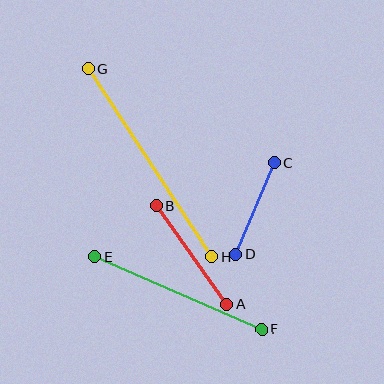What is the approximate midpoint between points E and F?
The midpoint is at approximately (178, 293) pixels.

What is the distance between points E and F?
The distance is approximately 181 pixels.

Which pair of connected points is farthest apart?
Points G and H are farthest apart.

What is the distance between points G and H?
The distance is approximately 225 pixels.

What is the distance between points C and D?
The distance is approximately 99 pixels.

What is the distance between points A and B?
The distance is approximately 121 pixels.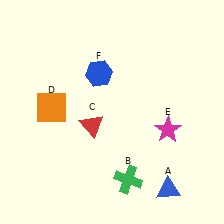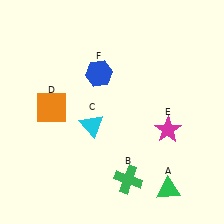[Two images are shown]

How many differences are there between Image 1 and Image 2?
There are 2 differences between the two images.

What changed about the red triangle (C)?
In Image 1, C is red. In Image 2, it changed to cyan.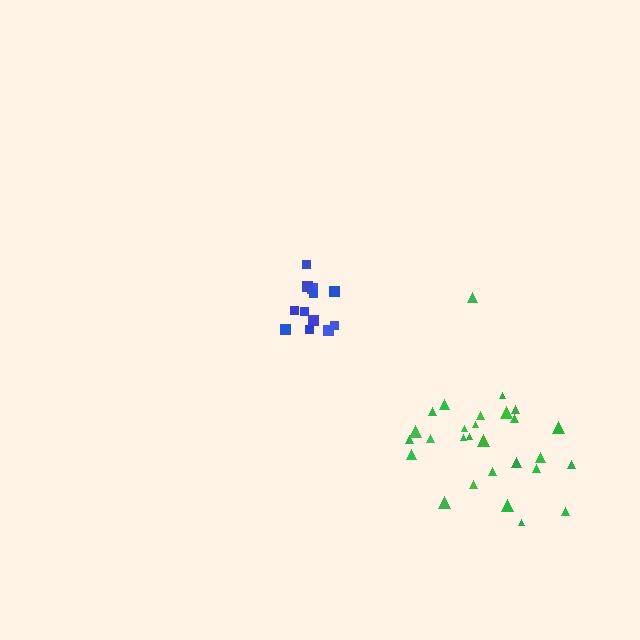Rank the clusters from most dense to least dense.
blue, green.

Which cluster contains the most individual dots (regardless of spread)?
Green (28).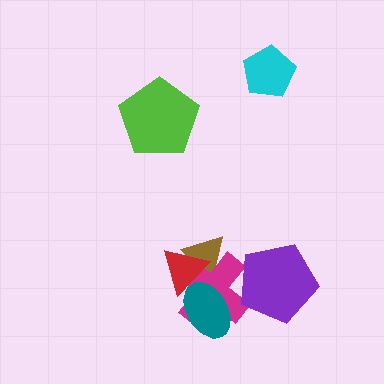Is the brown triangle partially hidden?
Yes, it is partially covered by another shape.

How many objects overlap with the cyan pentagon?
0 objects overlap with the cyan pentagon.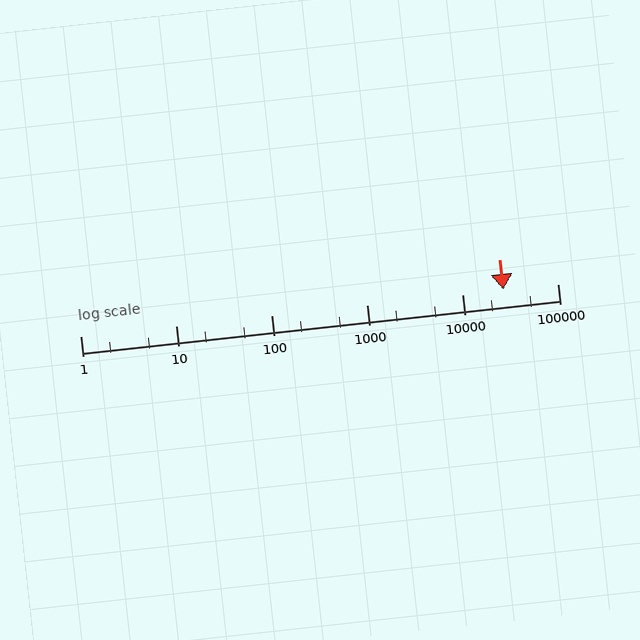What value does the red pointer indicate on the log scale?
The pointer indicates approximately 27000.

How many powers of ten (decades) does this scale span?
The scale spans 5 decades, from 1 to 100000.